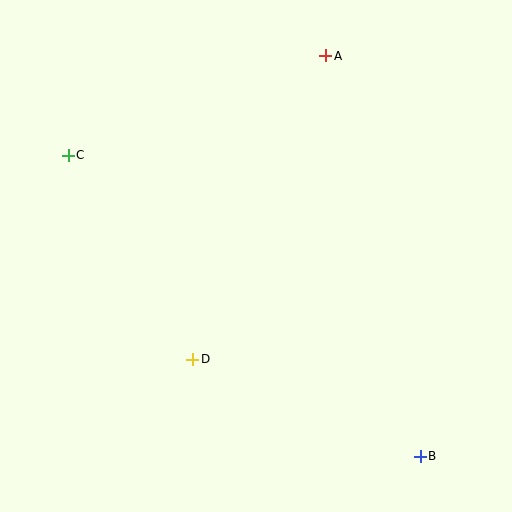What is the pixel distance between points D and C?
The distance between D and C is 239 pixels.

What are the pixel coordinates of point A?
Point A is at (326, 56).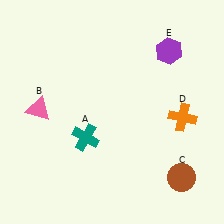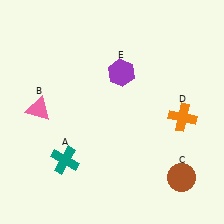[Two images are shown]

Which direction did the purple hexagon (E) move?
The purple hexagon (E) moved left.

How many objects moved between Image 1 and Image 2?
2 objects moved between the two images.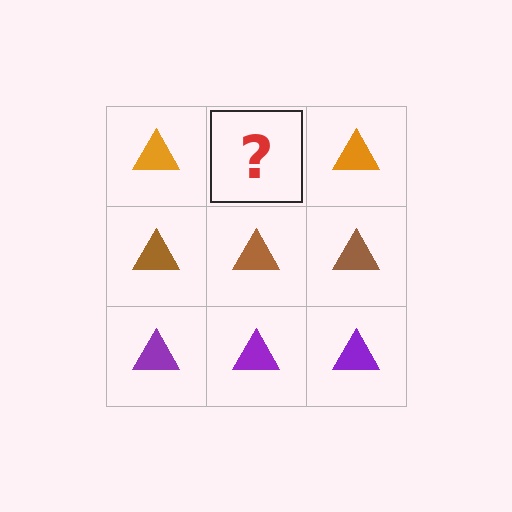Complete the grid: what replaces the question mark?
The question mark should be replaced with an orange triangle.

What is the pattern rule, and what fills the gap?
The rule is that each row has a consistent color. The gap should be filled with an orange triangle.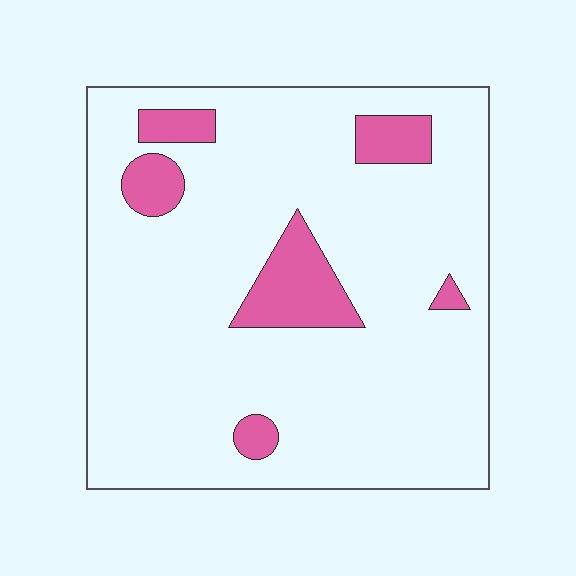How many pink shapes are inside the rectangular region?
6.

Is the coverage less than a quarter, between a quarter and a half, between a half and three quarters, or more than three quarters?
Less than a quarter.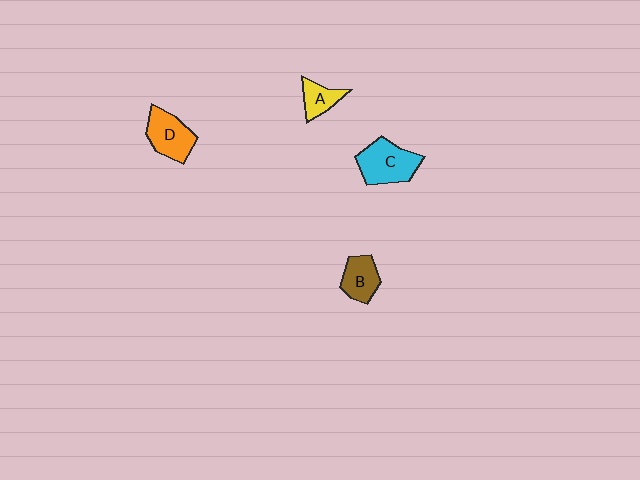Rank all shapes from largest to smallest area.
From largest to smallest: C (cyan), D (orange), B (brown), A (yellow).